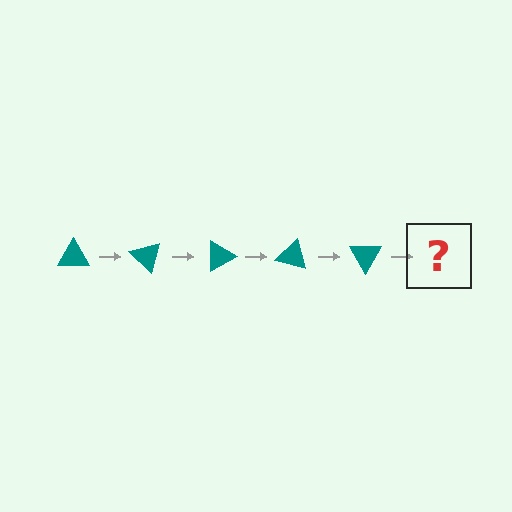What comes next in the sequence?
The next element should be a teal triangle rotated 225 degrees.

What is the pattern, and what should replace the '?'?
The pattern is that the triangle rotates 45 degrees each step. The '?' should be a teal triangle rotated 225 degrees.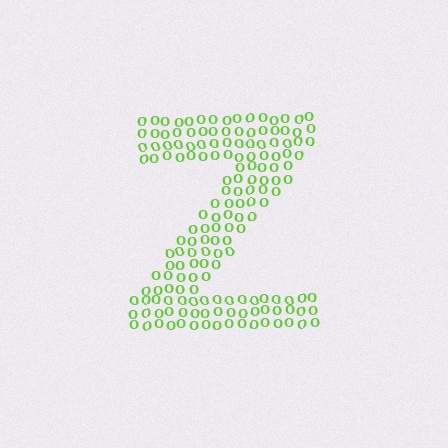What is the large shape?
The large shape is the letter Z.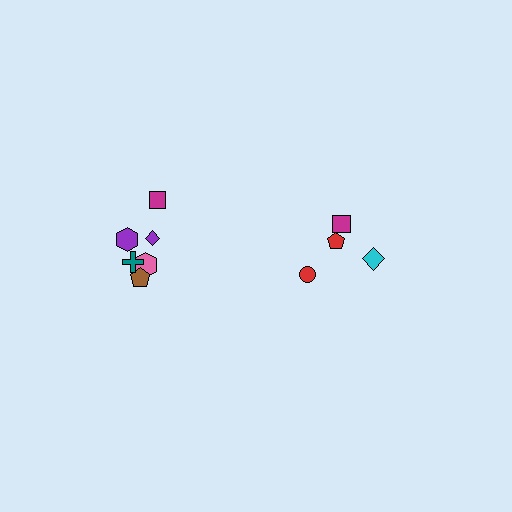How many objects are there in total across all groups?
There are 10 objects.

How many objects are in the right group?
There are 4 objects.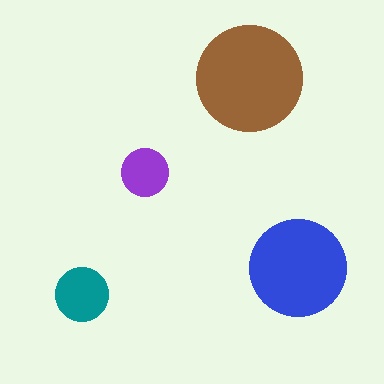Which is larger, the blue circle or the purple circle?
The blue one.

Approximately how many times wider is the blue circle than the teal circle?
About 2 times wider.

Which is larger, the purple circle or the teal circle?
The teal one.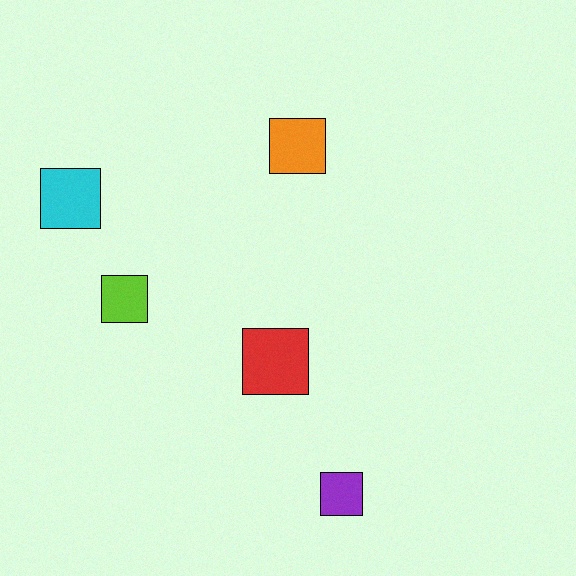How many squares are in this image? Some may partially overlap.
There are 5 squares.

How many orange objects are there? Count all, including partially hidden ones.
There is 1 orange object.